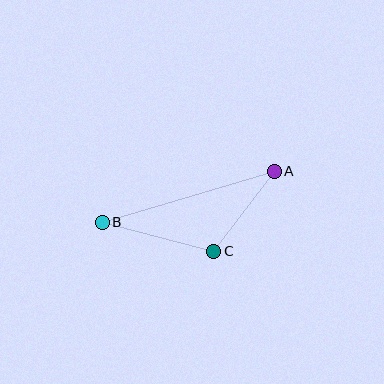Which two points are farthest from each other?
Points A and B are farthest from each other.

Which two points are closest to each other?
Points A and C are closest to each other.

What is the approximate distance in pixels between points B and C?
The distance between B and C is approximately 115 pixels.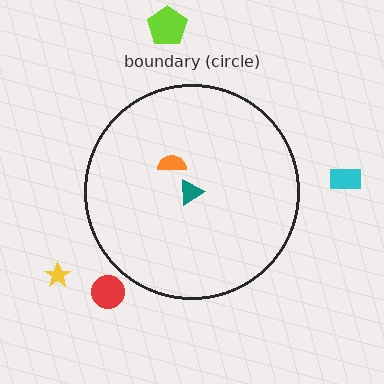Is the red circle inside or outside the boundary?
Outside.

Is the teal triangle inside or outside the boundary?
Inside.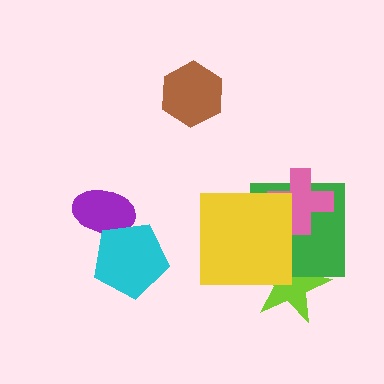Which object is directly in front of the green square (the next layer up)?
The pink cross is directly in front of the green square.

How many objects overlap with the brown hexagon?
0 objects overlap with the brown hexagon.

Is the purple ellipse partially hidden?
Yes, it is partially covered by another shape.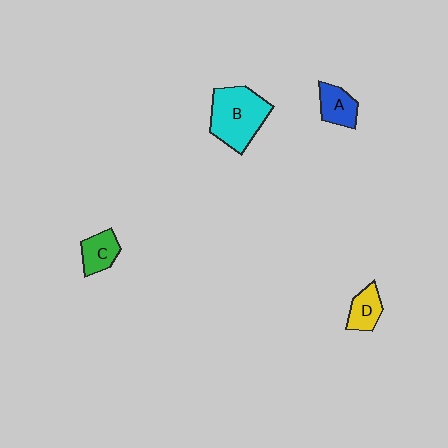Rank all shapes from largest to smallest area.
From largest to smallest: B (cyan), A (blue), C (green), D (yellow).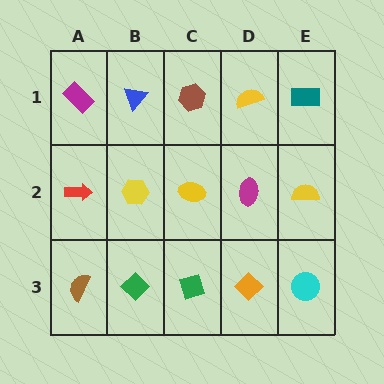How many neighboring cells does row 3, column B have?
3.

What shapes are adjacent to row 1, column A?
A red arrow (row 2, column A), a blue triangle (row 1, column B).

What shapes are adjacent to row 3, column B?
A yellow hexagon (row 2, column B), a brown semicircle (row 3, column A), a green diamond (row 3, column C).